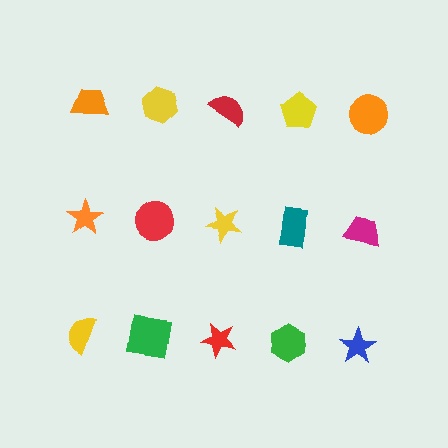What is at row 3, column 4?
A green hexagon.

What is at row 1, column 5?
An orange circle.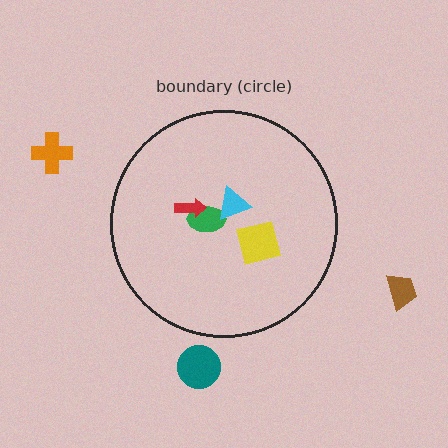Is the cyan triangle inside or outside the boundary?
Inside.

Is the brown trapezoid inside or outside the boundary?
Outside.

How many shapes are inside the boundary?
4 inside, 3 outside.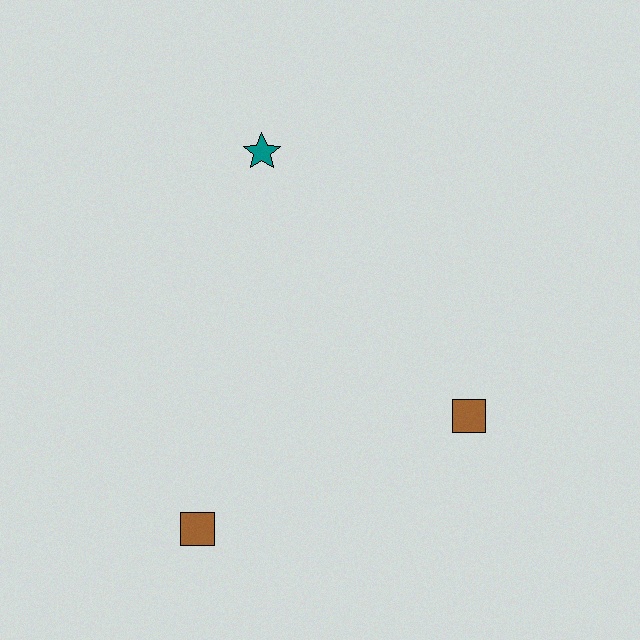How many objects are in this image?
There are 3 objects.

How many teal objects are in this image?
There is 1 teal object.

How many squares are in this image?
There are 2 squares.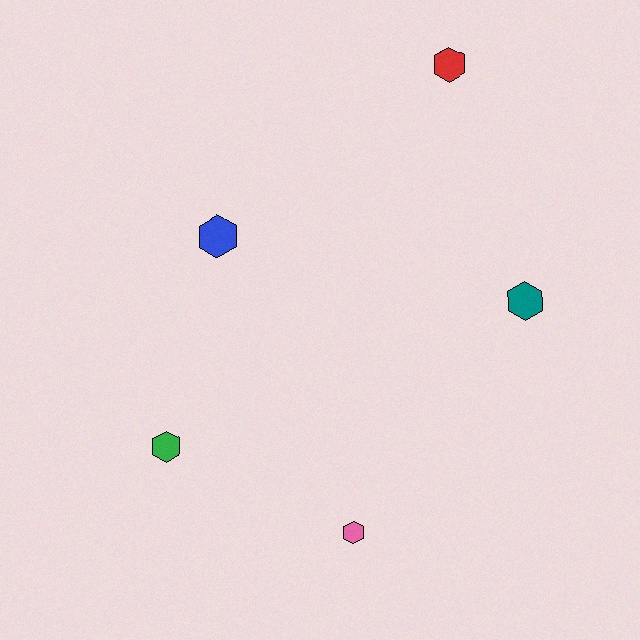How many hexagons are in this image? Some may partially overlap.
There are 5 hexagons.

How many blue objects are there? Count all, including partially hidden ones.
There is 1 blue object.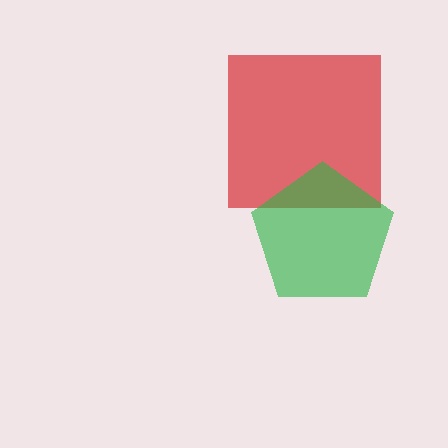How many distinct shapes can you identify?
There are 2 distinct shapes: a red square, a green pentagon.